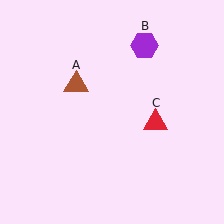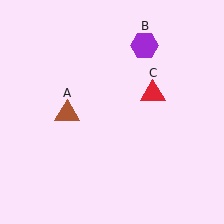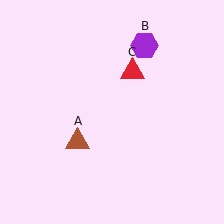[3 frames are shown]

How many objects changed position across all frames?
2 objects changed position: brown triangle (object A), red triangle (object C).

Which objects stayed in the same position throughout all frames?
Purple hexagon (object B) remained stationary.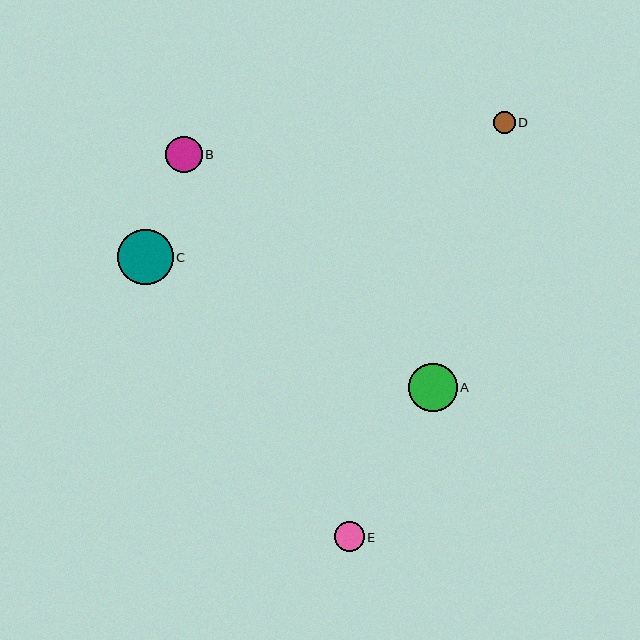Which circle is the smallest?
Circle D is the smallest with a size of approximately 22 pixels.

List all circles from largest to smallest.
From largest to smallest: C, A, B, E, D.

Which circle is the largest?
Circle C is the largest with a size of approximately 56 pixels.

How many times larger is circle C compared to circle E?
Circle C is approximately 1.8 times the size of circle E.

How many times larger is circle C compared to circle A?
Circle C is approximately 1.1 times the size of circle A.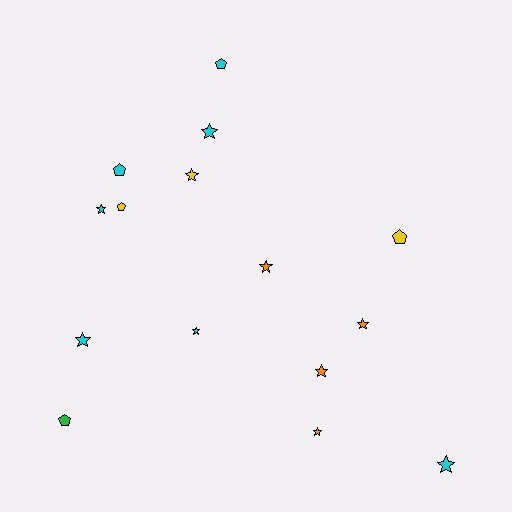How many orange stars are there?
There are 4 orange stars.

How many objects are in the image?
There are 15 objects.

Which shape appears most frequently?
Star, with 10 objects.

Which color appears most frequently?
Cyan, with 7 objects.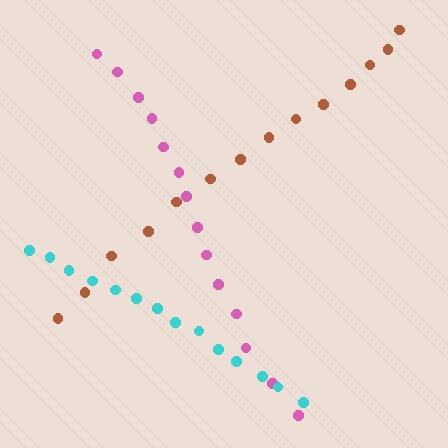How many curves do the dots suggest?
There are 3 distinct paths.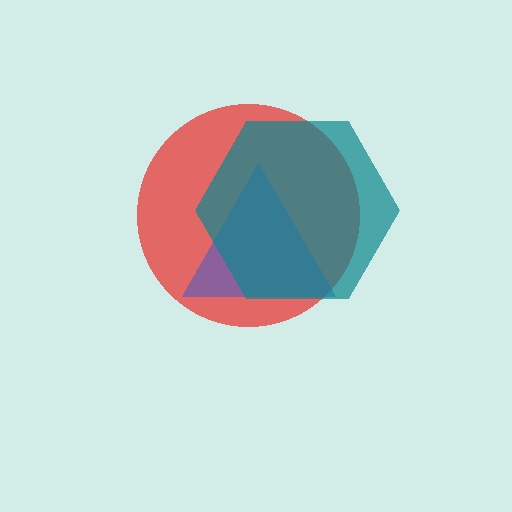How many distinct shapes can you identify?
There are 3 distinct shapes: a red circle, a blue triangle, a teal hexagon.